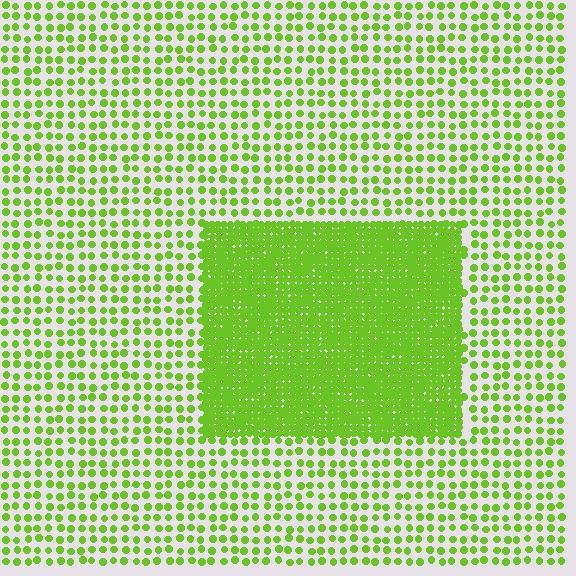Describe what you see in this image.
The image contains small lime elements arranged at two different densities. A rectangle-shaped region is visible where the elements are more densely packed than the surrounding area.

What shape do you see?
I see a rectangle.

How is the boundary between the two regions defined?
The boundary is defined by a change in element density (approximately 3.1x ratio). All elements are the same color, size, and shape.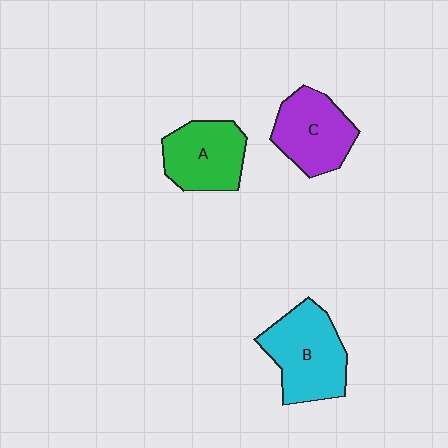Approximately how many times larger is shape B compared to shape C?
Approximately 1.2 times.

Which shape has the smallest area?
Shape A (green).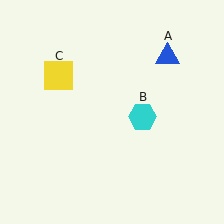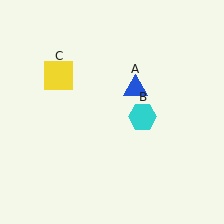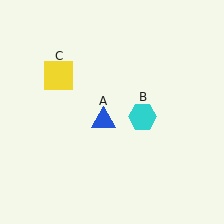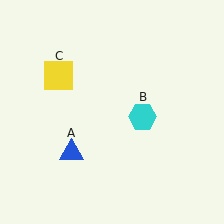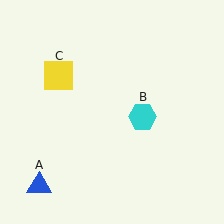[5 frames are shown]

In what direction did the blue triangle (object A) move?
The blue triangle (object A) moved down and to the left.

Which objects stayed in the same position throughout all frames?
Cyan hexagon (object B) and yellow square (object C) remained stationary.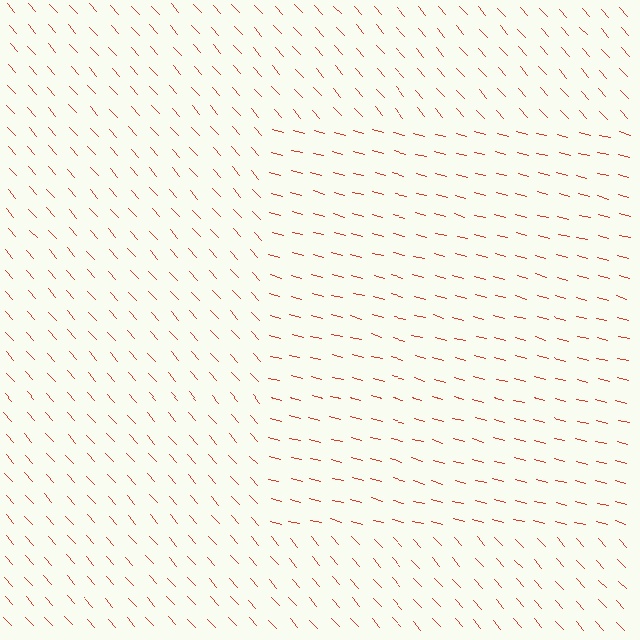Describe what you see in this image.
The image is filled with small red line segments. A rectangle region in the image has lines oriented differently from the surrounding lines, creating a visible texture boundary.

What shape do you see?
I see a rectangle.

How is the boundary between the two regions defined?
The boundary is defined purely by a change in line orientation (approximately 33 degrees difference). All lines are the same color and thickness.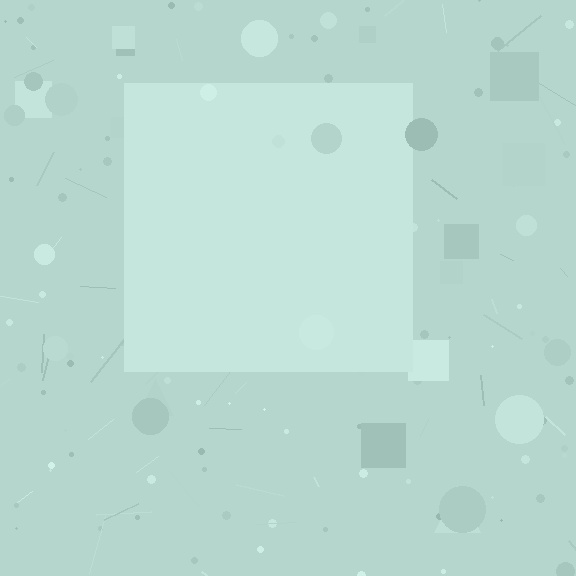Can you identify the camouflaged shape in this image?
The camouflaged shape is a square.